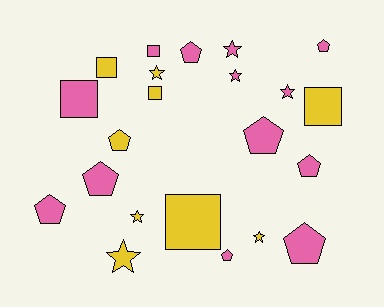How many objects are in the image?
There are 22 objects.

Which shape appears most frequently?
Pentagon, with 9 objects.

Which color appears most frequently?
Pink, with 13 objects.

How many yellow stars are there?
There are 4 yellow stars.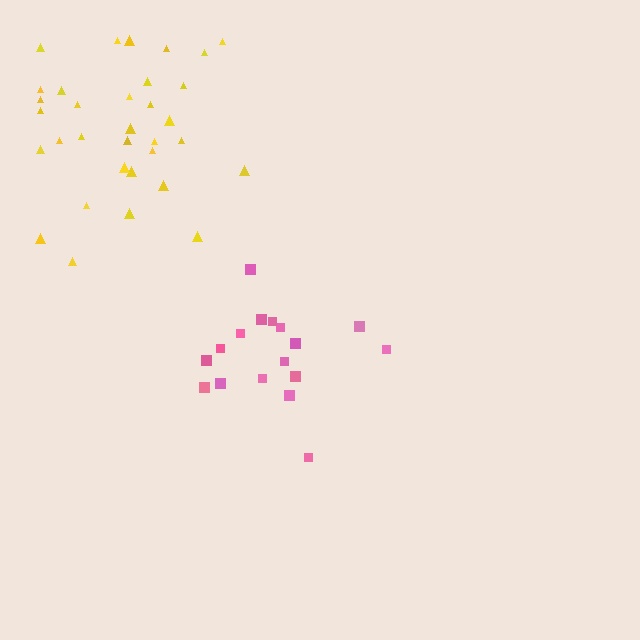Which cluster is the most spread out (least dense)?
Yellow.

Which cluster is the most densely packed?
Pink.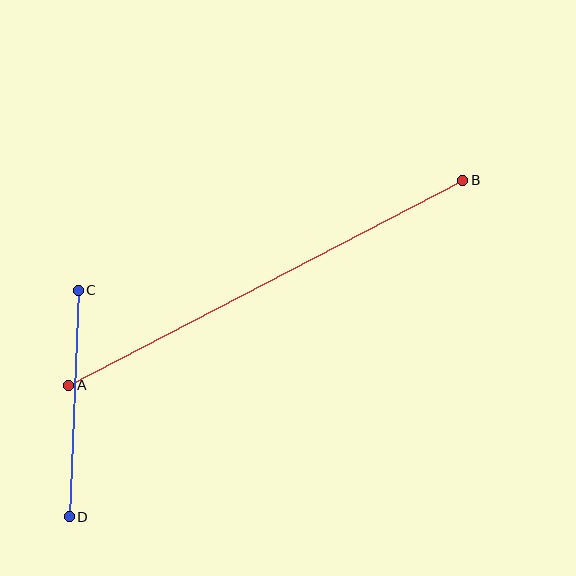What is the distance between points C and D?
The distance is approximately 227 pixels.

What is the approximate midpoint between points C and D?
The midpoint is at approximately (74, 403) pixels.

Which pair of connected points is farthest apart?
Points A and B are farthest apart.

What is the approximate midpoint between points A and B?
The midpoint is at approximately (266, 283) pixels.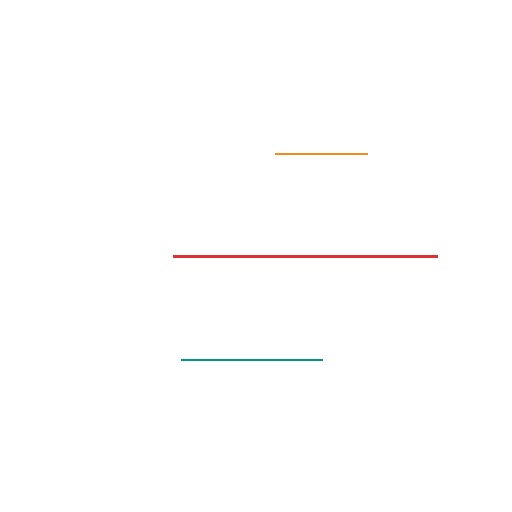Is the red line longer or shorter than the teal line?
The red line is longer than the teal line.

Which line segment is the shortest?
The orange line is the shortest at approximately 91 pixels.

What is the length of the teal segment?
The teal segment is approximately 141 pixels long.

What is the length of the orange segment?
The orange segment is approximately 91 pixels long.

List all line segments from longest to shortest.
From longest to shortest: red, teal, orange.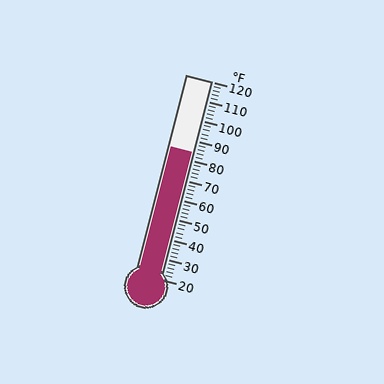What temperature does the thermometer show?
The thermometer shows approximately 84°F.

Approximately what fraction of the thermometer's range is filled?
The thermometer is filled to approximately 65% of its range.